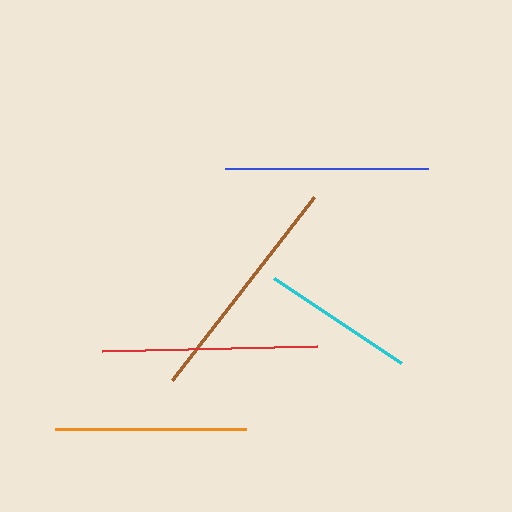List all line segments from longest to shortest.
From longest to shortest: brown, red, blue, orange, cyan.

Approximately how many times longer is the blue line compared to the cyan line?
The blue line is approximately 1.3 times the length of the cyan line.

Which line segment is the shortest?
The cyan line is the shortest at approximately 153 pixels.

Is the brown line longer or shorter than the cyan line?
The brown line is longer than the cyan line.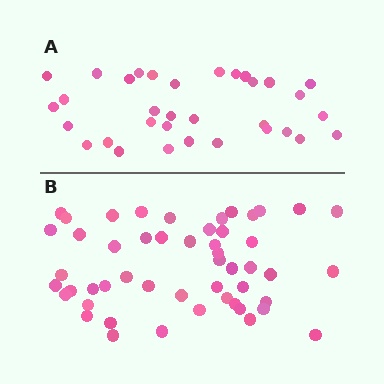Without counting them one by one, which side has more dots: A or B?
Region B (the bottom region) has more dots.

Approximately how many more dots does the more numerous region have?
Region B has approximately 20 more dots than region A.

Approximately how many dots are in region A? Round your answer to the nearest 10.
About 30 dots. (The exact count is 33, which rounds to 30.)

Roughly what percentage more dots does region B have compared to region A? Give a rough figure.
About 55% more.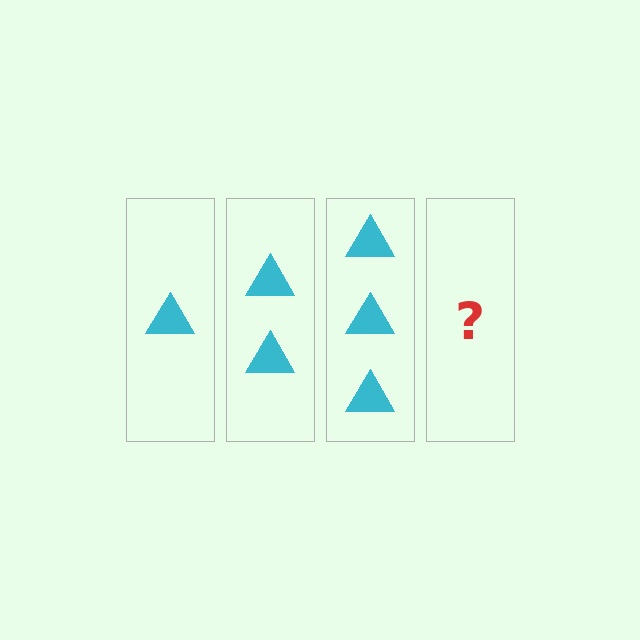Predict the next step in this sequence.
The next step is 4 triangles.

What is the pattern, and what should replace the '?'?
The pattern is that each step adds one more triangle. The '?' should be 4 triangles.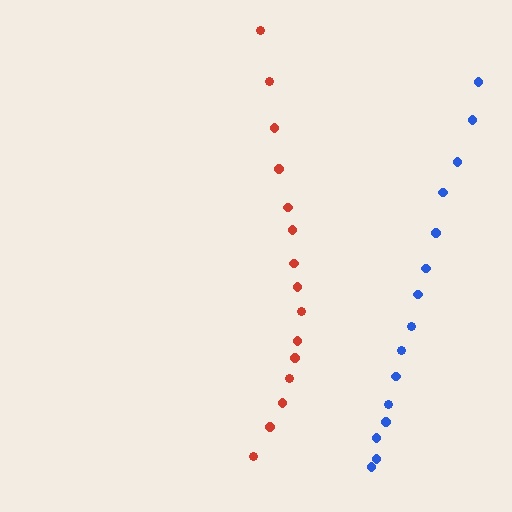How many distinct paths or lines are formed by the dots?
There are 2 distinct paths.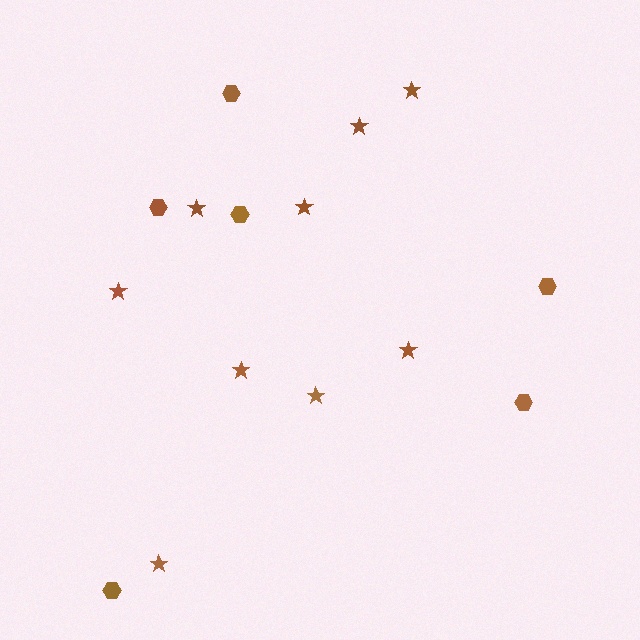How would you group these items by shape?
There are 2 groups: one group of hexagons (6) and one group of stars (9).